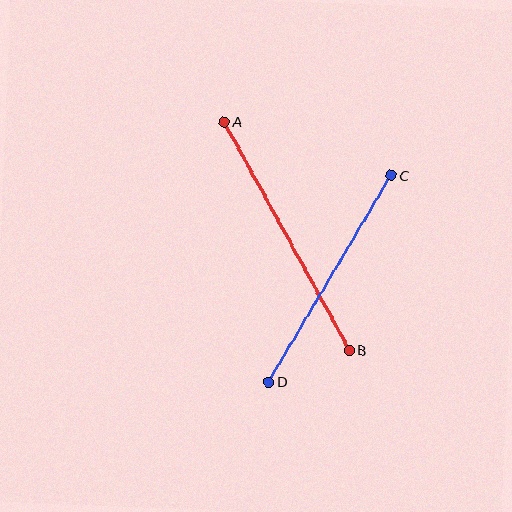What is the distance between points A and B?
The distance is approximately 261 pixels.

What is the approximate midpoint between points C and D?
The midpoint is at approximately (330, 279) pixels.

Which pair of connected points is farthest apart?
Points A and B are farthest apart.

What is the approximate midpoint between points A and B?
The midpoint is at approximately (287, 236) pixels.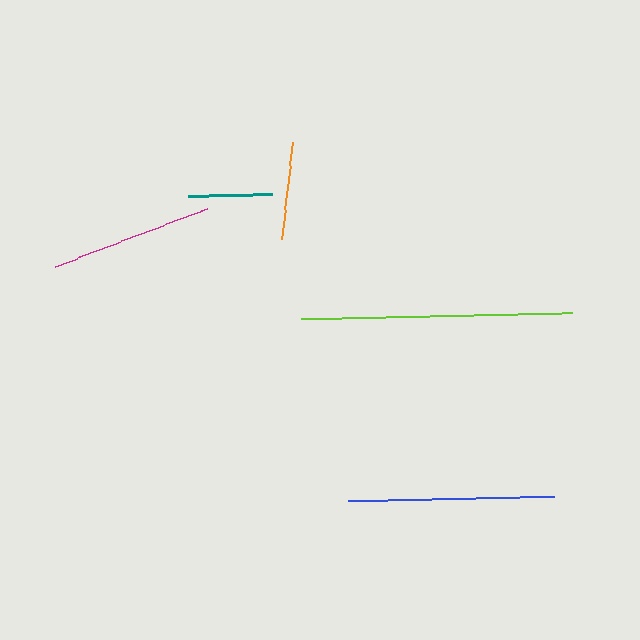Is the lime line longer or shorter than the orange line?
The lime line is longer than the orange line.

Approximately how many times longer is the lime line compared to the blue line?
The lime line is approximately 1.3 times the length of the blue line.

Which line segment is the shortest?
The teal line is the shortest at approximately 84 pixels.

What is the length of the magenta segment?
The magenta segment is approximately 164 pixels long.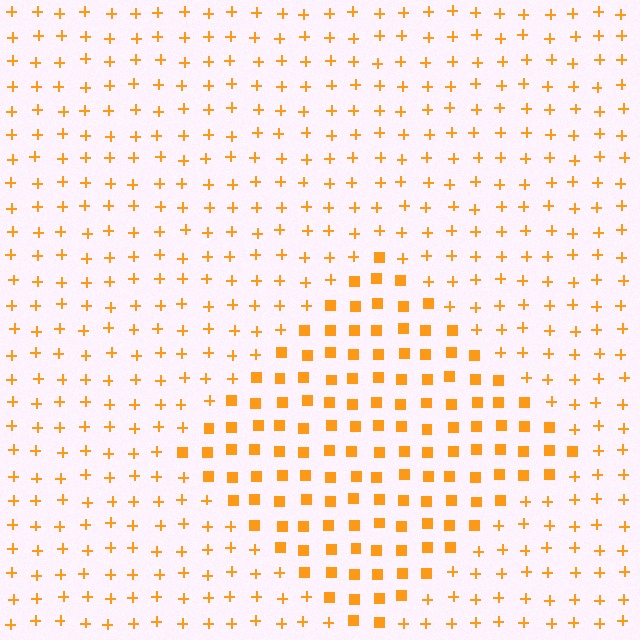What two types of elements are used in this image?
The image uses squares inside the diamond region and plus signs outside it.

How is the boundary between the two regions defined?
The boundary is defined by a change in element shape: squares inside vs. plus signs outside. All elements share the same color and spacing.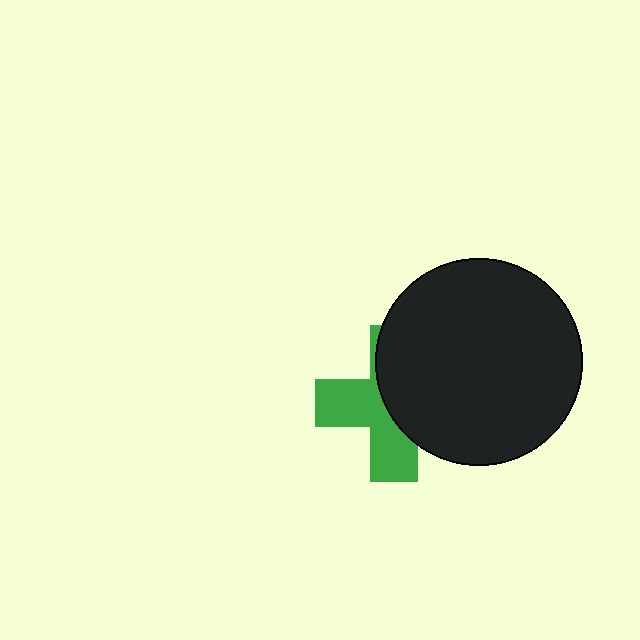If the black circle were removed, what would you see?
You would see the complete green cross.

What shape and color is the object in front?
The object in front is a black circle.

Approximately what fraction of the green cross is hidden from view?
Roughly 52% of the green cross is hidden behind the black circle.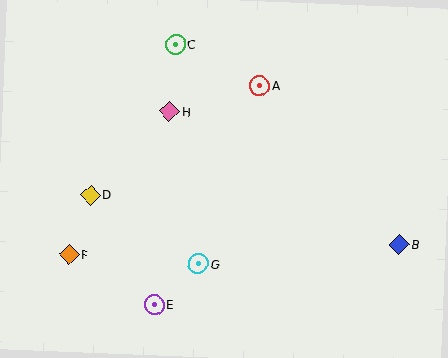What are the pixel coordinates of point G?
Point G is at (198, 264).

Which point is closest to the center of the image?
Point H at (169, 111) is closest to the center.